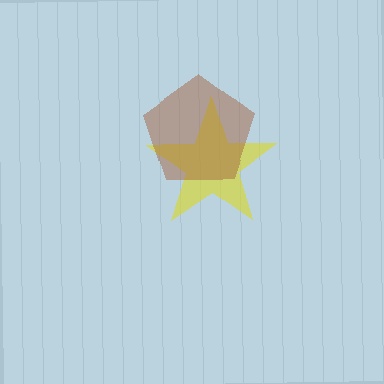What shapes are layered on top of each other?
The layered shapes are: a yellow star, a brown pentagon.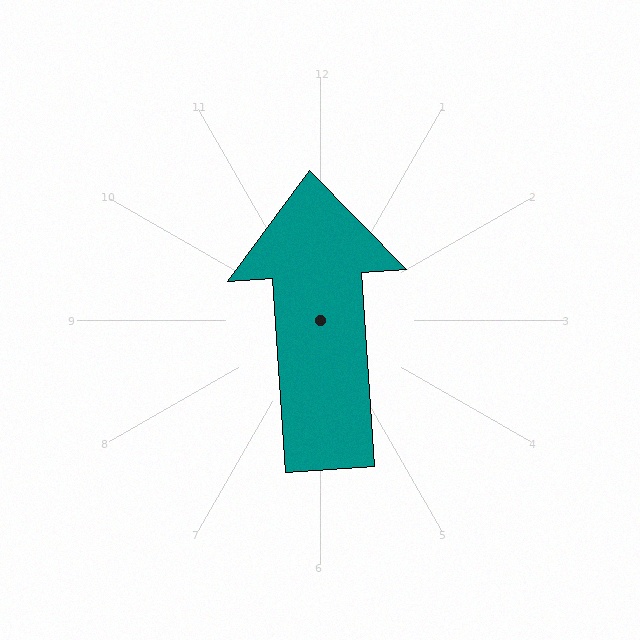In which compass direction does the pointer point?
North.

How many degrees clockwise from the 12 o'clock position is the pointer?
Approximately 356 degrees.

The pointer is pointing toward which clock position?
Roughly 12 o'clock.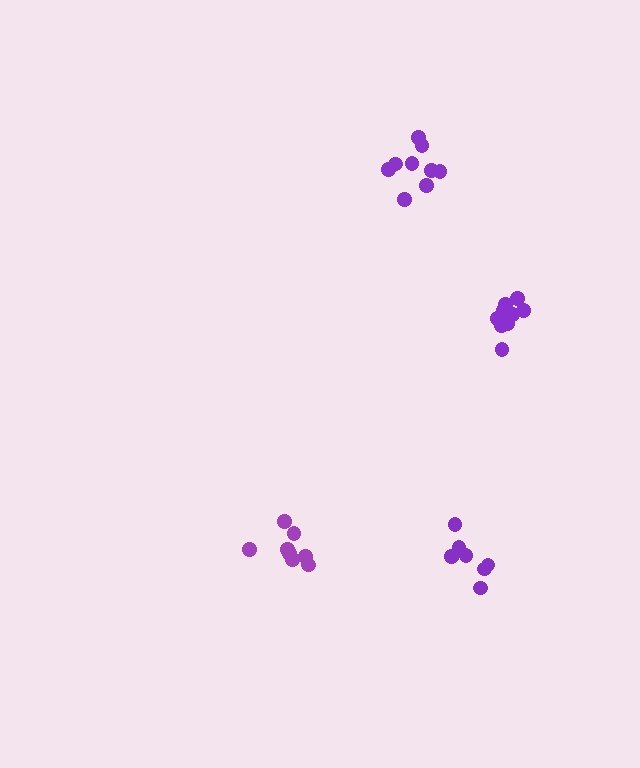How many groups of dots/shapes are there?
There are 4 groups.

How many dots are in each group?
Group 1: 8 dots, Group 2: 10 dots, Group 3: 8 dots, Group 4: 9 dots (35 total).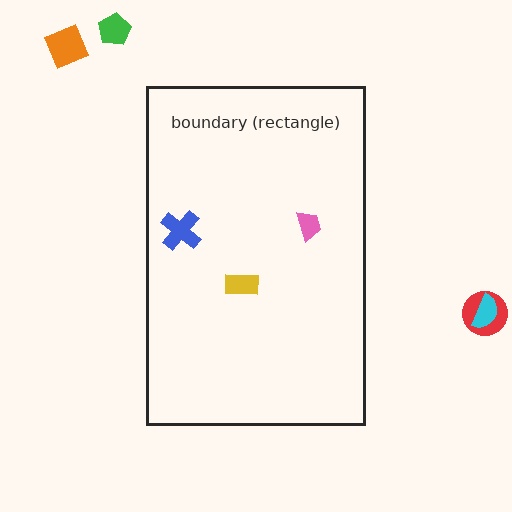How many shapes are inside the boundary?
3 inside, 4 outside.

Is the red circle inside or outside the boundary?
Outside.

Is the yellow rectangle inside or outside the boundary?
Inside.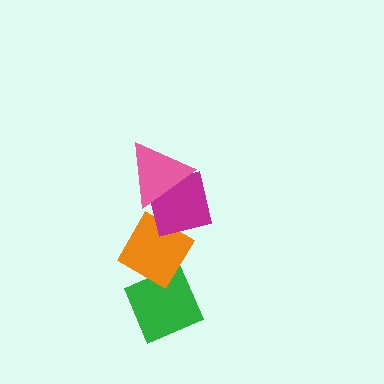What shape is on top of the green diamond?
The orange diamond is on top of the green diamond.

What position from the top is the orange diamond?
The orange diamond is 3rd from the top.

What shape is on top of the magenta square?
The pink triangle is on top of the magenta square.